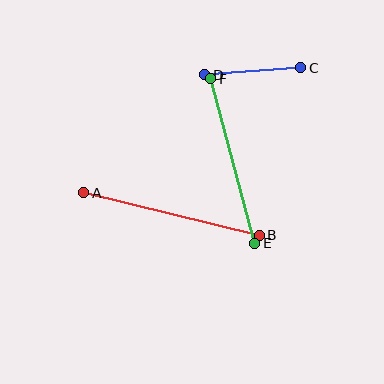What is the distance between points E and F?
The distance is approximately 171 pixels.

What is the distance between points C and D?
The distance is approximately 96 pixels.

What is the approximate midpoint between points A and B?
The midpoint is at approximately (172, 214) pixels.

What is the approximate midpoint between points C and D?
The midpoint is at approximately (253, 71) pixels.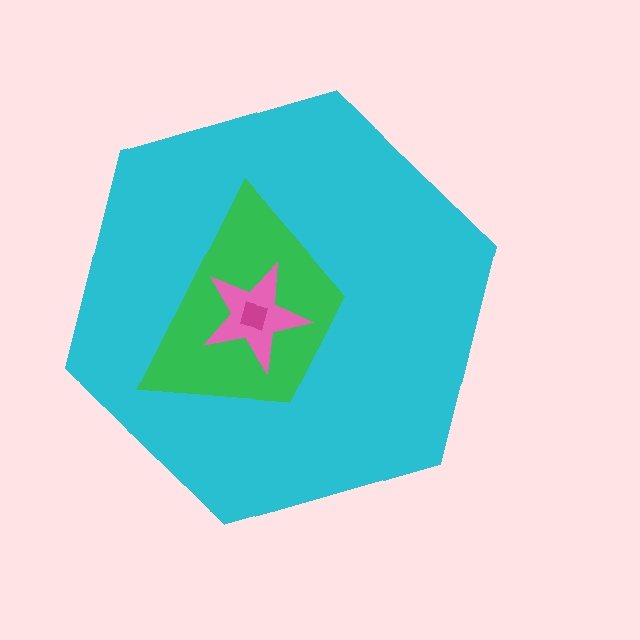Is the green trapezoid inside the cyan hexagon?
Yes.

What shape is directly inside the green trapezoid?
The pink star.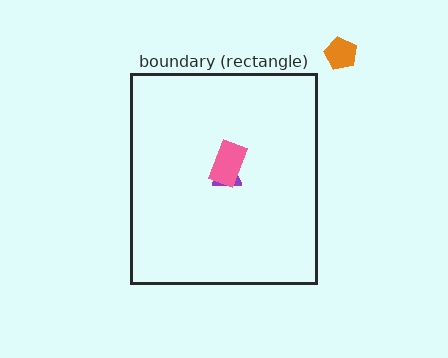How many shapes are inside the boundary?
2 inside, 1 outside.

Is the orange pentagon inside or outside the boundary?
Outside.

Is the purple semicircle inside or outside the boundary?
Inside.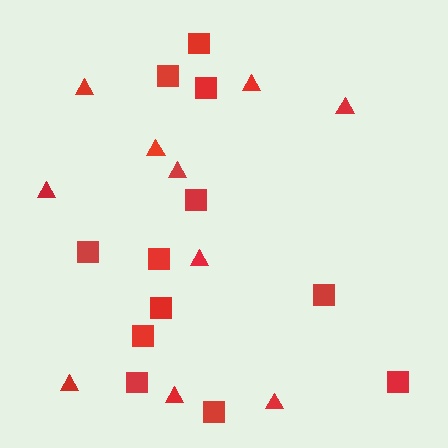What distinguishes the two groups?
There are 2 groups: one group of triangles (10) and one group of squares (12).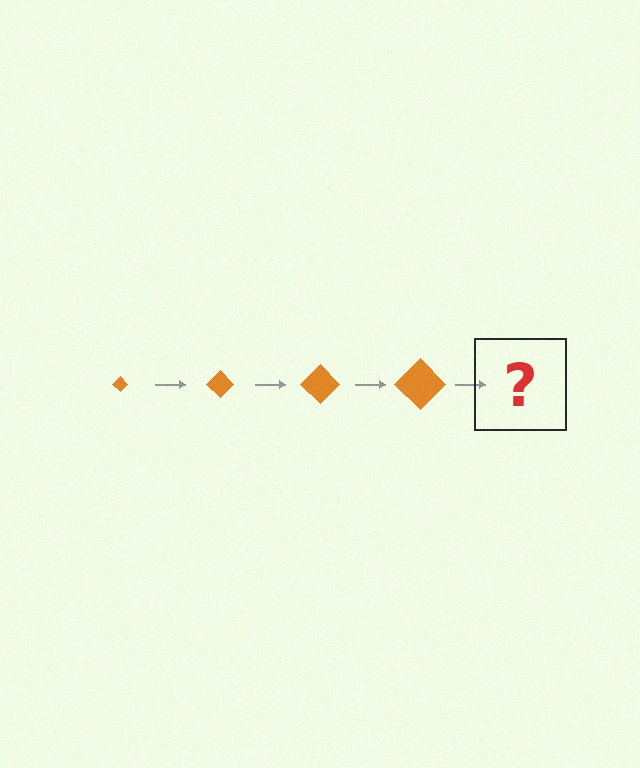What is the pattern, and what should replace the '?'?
The pattern is that the diamond gets progressively larger each step. The '?' should be an orange diamond, larger than the previous one.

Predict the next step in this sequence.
The next step is an orange diamond, larger than the previous one.